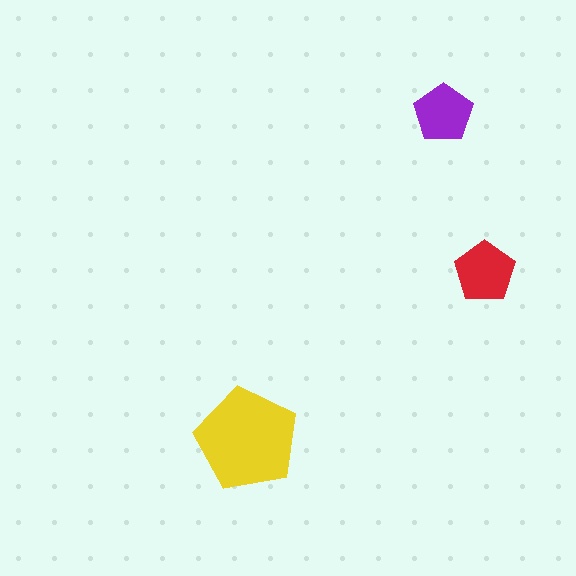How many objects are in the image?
There are 3 objects in the image.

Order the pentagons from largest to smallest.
the yellow one, the red one, the purple one.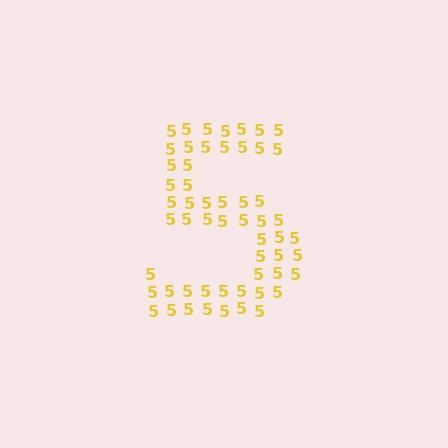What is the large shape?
The large shape is the digit 5.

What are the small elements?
The small elements are digit 5's.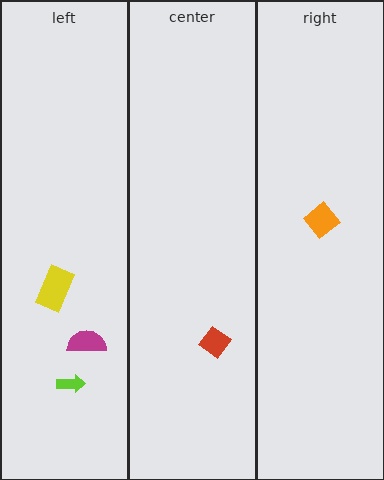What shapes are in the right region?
The orange diamond.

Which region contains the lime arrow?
The left region.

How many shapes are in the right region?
1.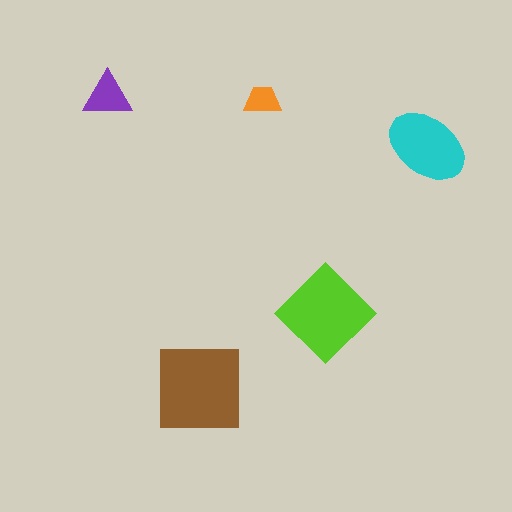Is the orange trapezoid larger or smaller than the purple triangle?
Smaller.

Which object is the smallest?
The orange trapezoid.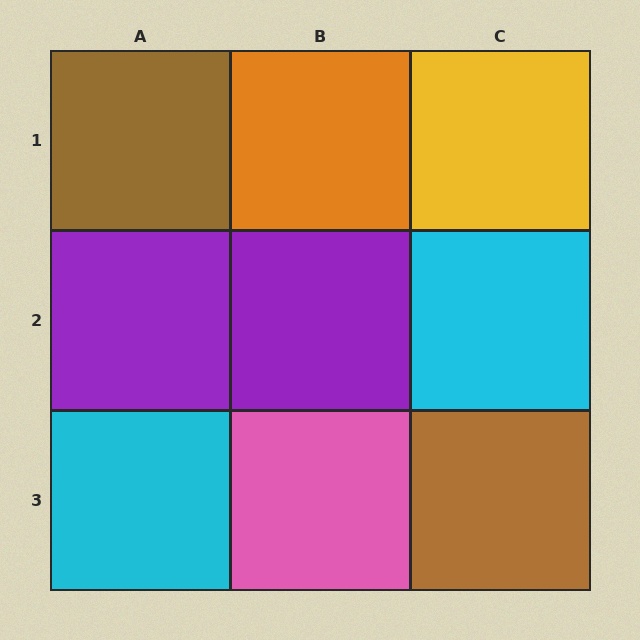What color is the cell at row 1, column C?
Yellow.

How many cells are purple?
2 cells are purple.